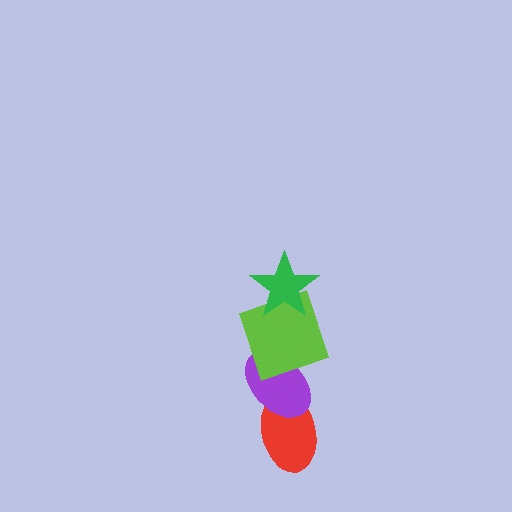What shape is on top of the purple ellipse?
The lime square is on top of the purple ellipse.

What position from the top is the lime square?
The lime square is 2nd from the top.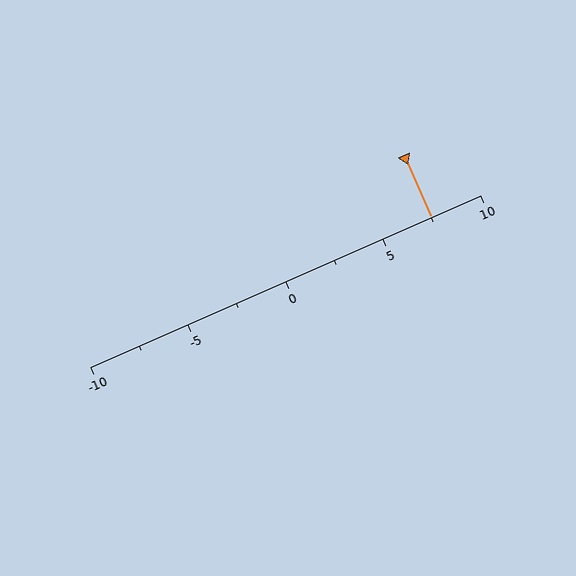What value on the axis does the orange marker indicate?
The marker indicates approximately 7.5.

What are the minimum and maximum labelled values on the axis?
The axis runs from -10 to 10.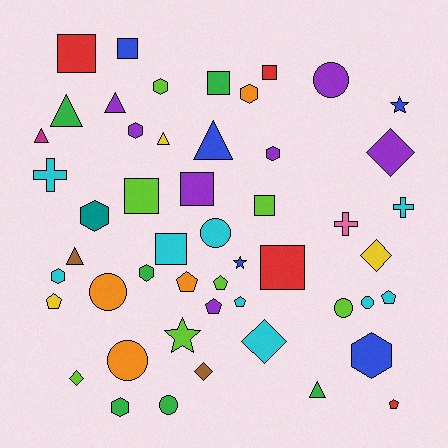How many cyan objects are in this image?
There are 9 cyan objects.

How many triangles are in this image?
There are 7 triangles.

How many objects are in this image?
There are 50 objects.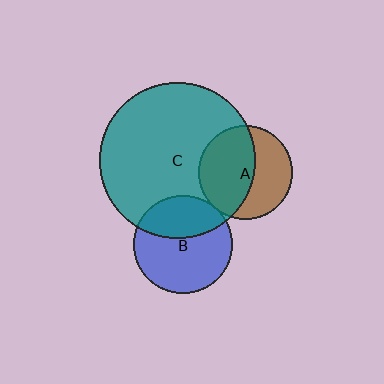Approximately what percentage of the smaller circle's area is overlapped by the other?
Approximately 5%.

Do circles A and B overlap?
Yes.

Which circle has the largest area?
Circle C (teal).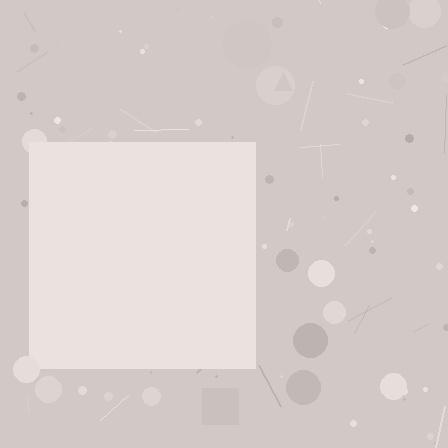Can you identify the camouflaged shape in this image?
The camouflaged shape is a square.